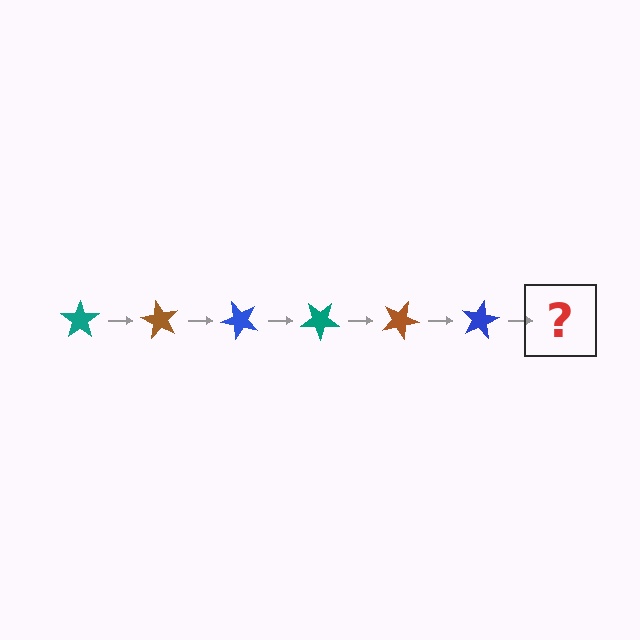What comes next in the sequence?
The next element should be a teal star, rotated 360 degrees from the start.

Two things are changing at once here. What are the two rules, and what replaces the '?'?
The two rules are that it rotates 60 degrees each step and the color cycles through teal, brown, and blue. The '?' should be a teal star, rotated 360 degrees from the start.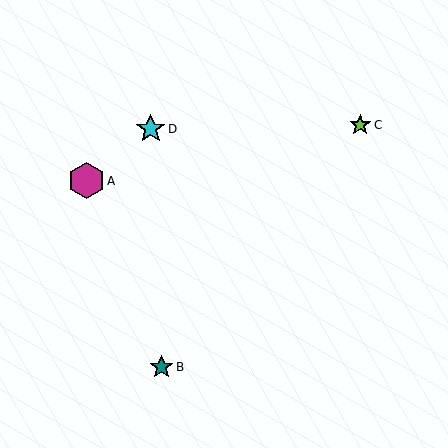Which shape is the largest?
The magenta hexagon (labeled A) is the largest.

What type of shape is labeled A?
Shape A is a magenta hexagon.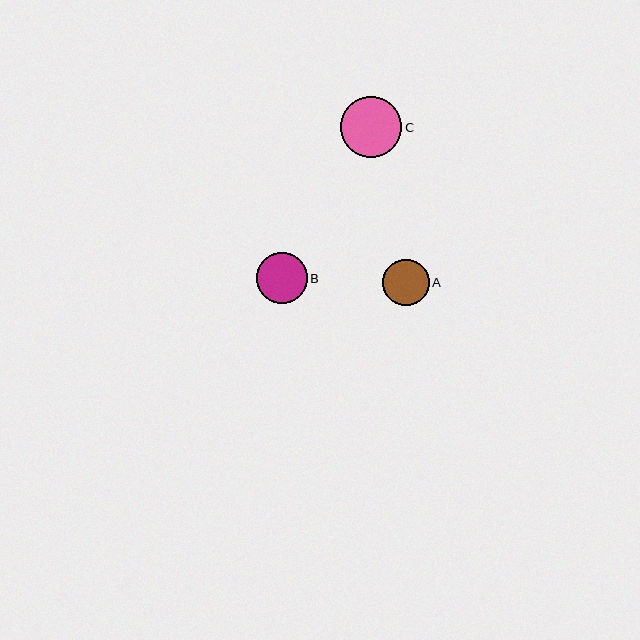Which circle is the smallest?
Circle A is the smallest with a size of approximately 47 pixels.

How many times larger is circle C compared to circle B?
Circle C is approximately 1.2 times the size of circle B.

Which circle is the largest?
Circle C is the largest with a size of approximately 61 pixels.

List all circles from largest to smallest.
From largest to smallest: C, B, A.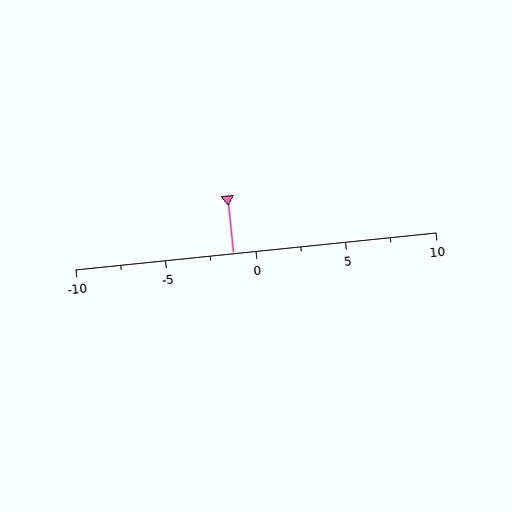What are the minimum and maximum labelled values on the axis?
The axis runs from -10 to 10.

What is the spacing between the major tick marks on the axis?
The major ticks are spaced 5 apart.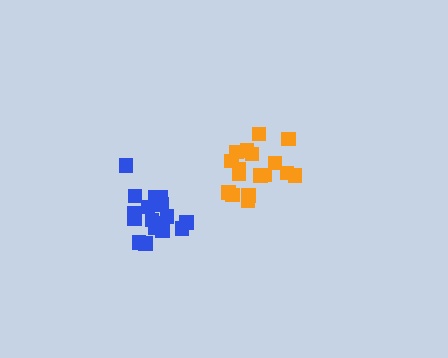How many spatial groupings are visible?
There are 2 spatial groupings.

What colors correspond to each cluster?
The clusters are colored: orange, blue.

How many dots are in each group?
Group 1: 17 dots, Group 2: 17 dots (34 total).